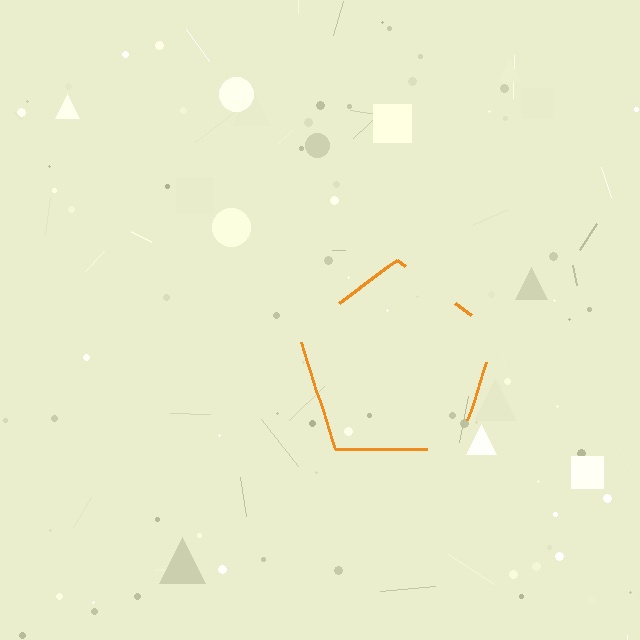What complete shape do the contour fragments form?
The contour fragments form a pentagon.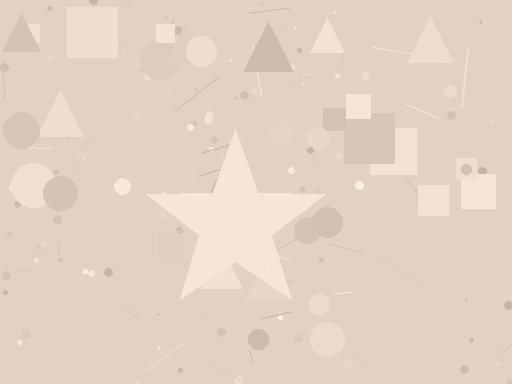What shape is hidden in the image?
A star is hidden in the image.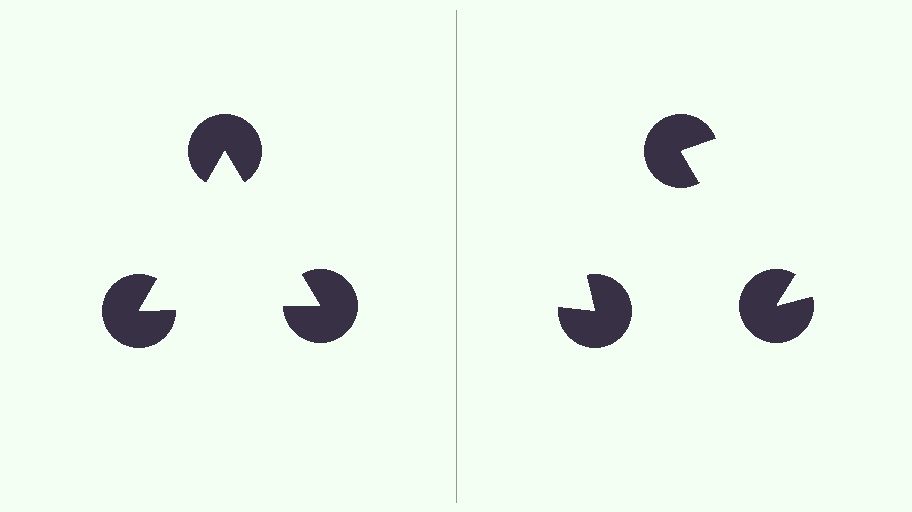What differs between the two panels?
The pac-man discs are positioned identically on both sides; only the wedge orientations differ. On the left they align to a triangle; on the right they are misaligned.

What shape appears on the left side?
An illusory triangle.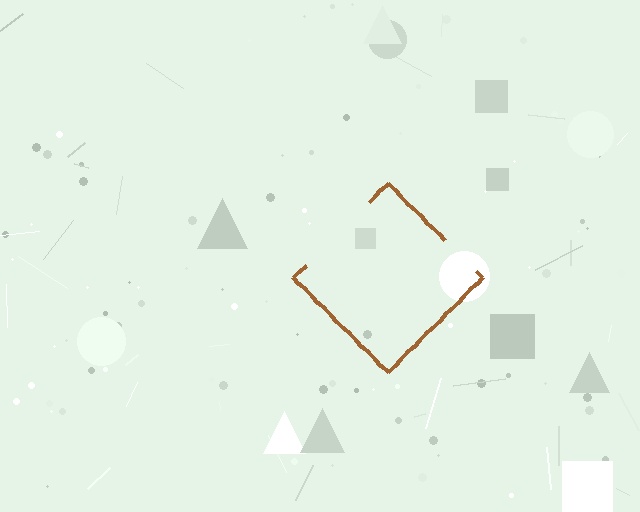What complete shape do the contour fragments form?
The contour fragments form a diamond.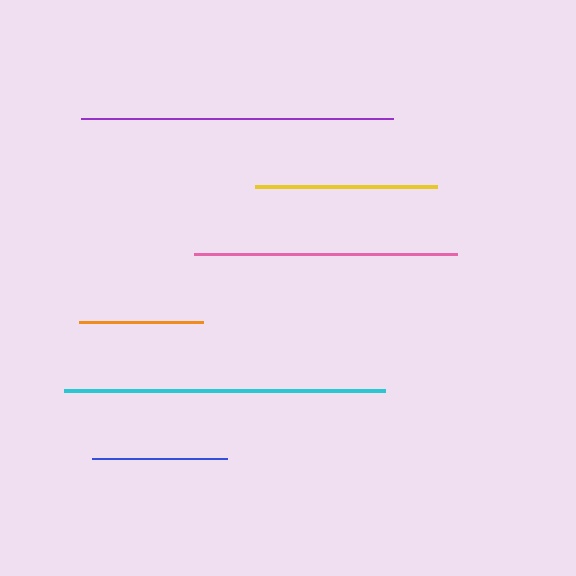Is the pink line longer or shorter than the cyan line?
The cyan line is longer than the pink line.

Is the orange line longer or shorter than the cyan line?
The cyan line is longer than the orange line.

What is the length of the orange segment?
The orange segment is approximately 124 pixels long.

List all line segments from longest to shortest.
From longest to shortest: cyan, purple, pink, yellow, blue, orange.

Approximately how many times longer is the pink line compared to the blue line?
The pink line is approximately 2.0 times the length of the blue line.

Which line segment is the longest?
The cyan line is the longest at approximately 321 pixels.